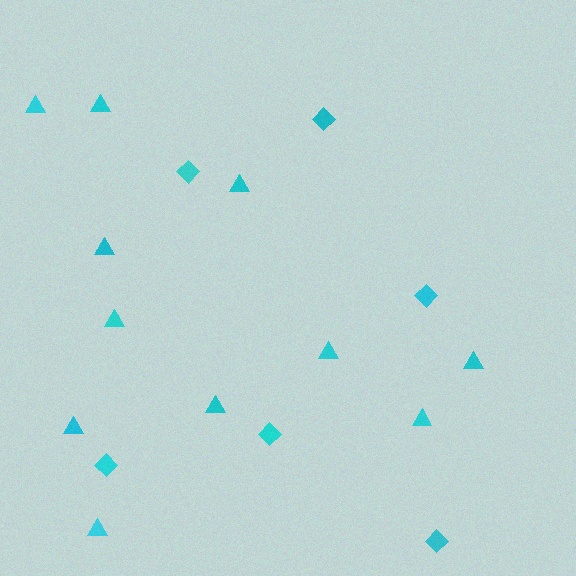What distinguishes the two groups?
There are 2 groups: one group of triangles (11) and one group of diamonds (6).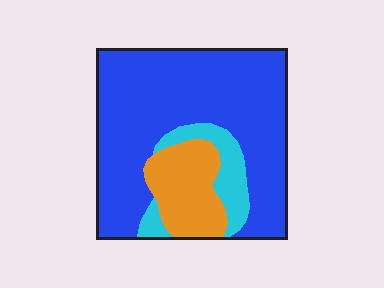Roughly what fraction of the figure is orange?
Orange covers around 15% of the figure.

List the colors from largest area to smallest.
From largest to smallest: blue, orange, cyan.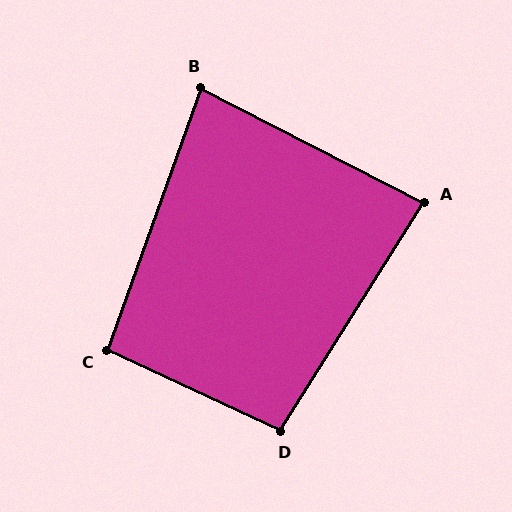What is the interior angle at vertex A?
Approximately 85 degrees (acute).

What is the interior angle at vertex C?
Approximately 95 degrees (obtuse).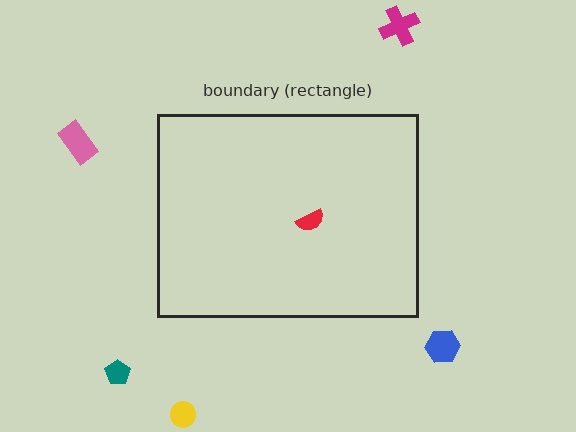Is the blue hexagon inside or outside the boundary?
Outside.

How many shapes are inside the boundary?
1 inside, 5 outside.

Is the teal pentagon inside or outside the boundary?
Outside.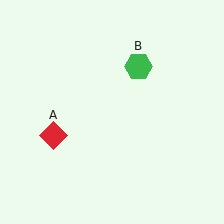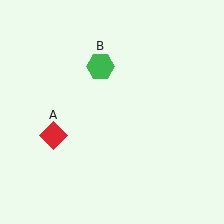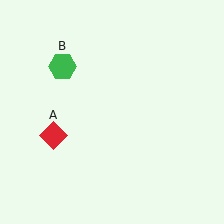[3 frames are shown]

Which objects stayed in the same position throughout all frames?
Red diamond (object A) remained stationary.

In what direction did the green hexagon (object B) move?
The green hexagon (object B) moved left.